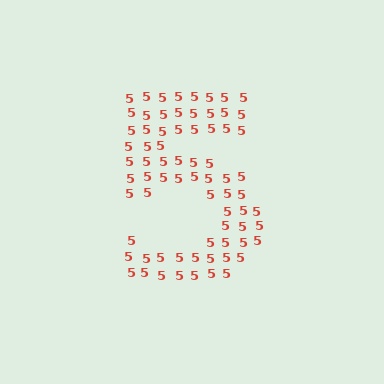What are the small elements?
The small elements are digit 5's.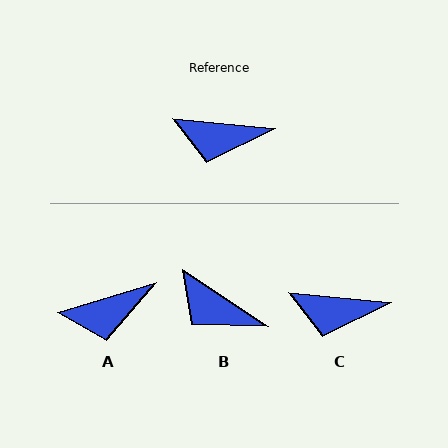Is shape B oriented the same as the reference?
No, it is off by about 27 degrees.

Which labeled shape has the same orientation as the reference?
C.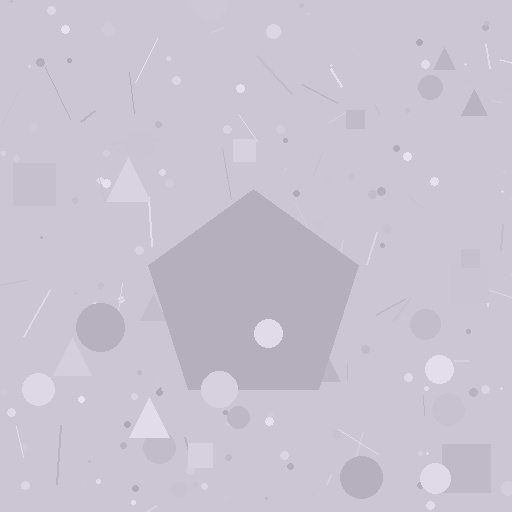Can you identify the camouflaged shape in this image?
The camouflaged shape is a pentagon.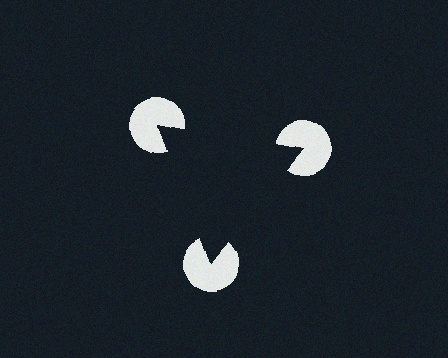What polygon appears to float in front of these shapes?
An illusory triangle — its edges are inferred from the aligned wedge cuts in the pac-man discs, not physically drawn.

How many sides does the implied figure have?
3 sides.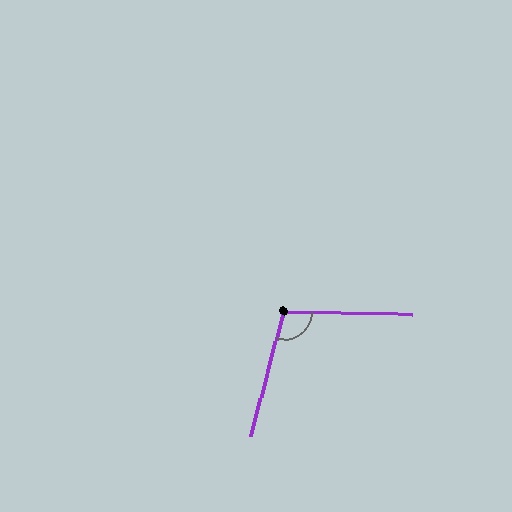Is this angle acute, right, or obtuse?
It is obtuse.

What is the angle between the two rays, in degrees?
Approximately 104 degrees.